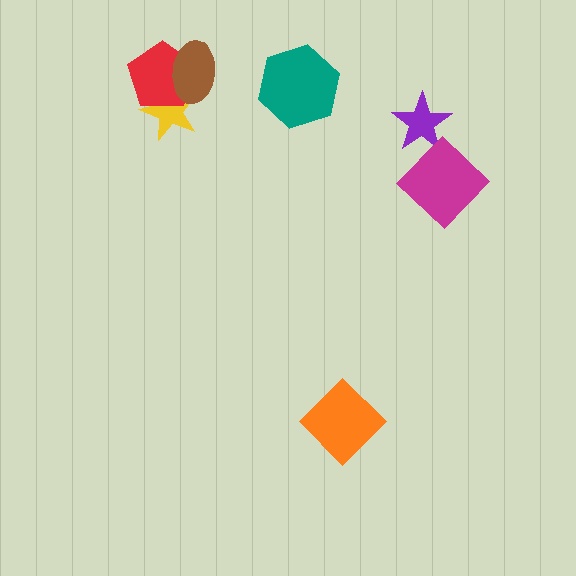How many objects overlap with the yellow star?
2 objects overlap with the yellow star.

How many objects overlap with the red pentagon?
2 objects overlap with the red pentagon.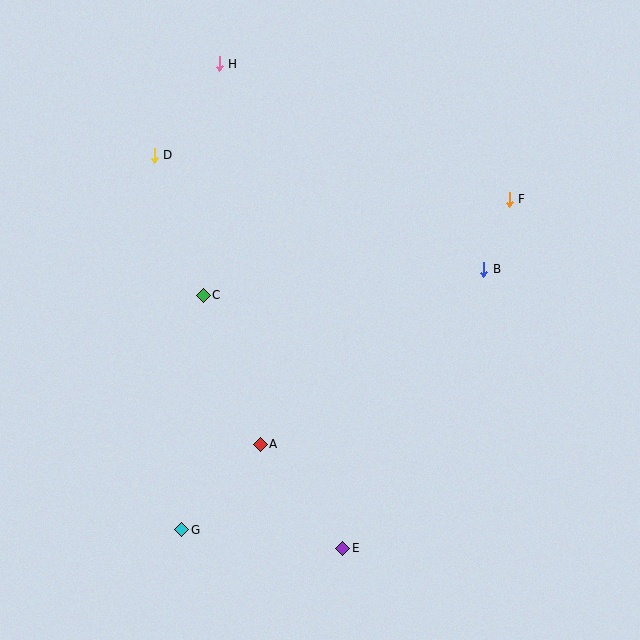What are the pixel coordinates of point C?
Point C is at (203, 295).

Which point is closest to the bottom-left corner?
Point G is closest to the bottom-left corner.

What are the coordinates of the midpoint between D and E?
The midpoint between D and E is at (249, 352).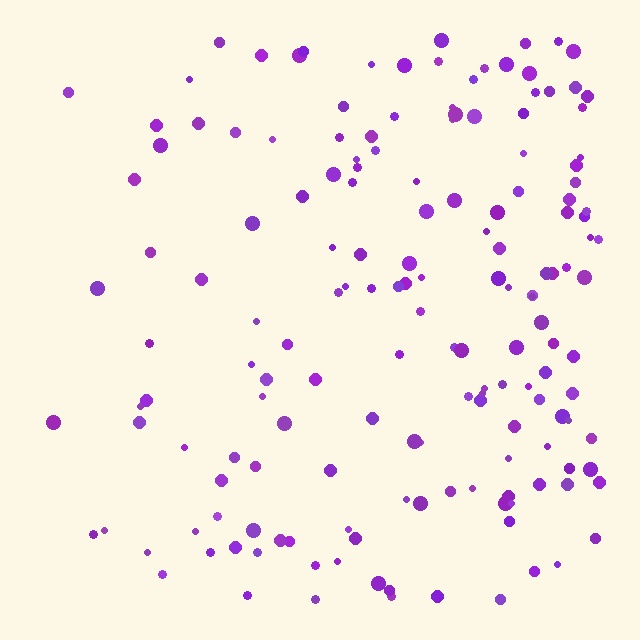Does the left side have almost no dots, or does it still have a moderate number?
Still a moderate number, just noticeably fewer than the right.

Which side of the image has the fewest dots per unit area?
The left.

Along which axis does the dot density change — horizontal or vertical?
Horizontal.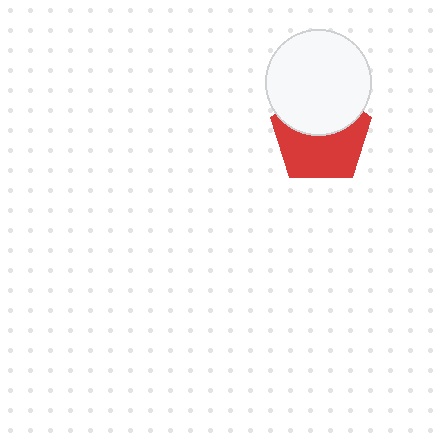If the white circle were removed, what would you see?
You would see the complete red pentagon.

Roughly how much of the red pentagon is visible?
About half of it is visible (roughly 58%).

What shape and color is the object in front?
The object in front is a white circle.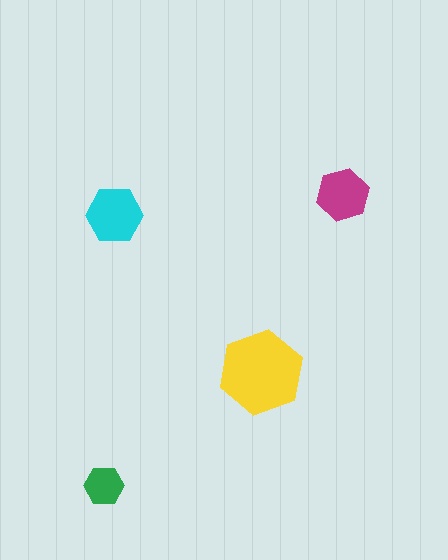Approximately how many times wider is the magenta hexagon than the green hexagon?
About 1.5 times wider.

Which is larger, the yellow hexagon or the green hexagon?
The yellow one.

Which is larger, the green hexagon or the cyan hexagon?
The cyan one.